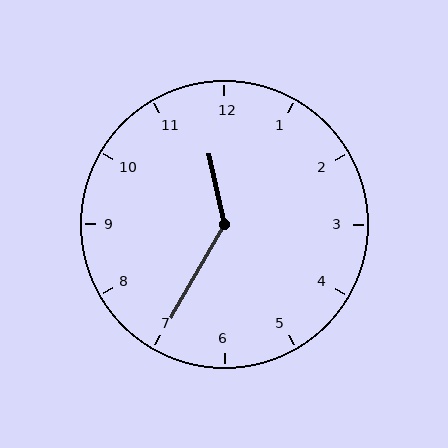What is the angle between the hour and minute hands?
Approximately 138 degrees.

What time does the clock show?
11:35.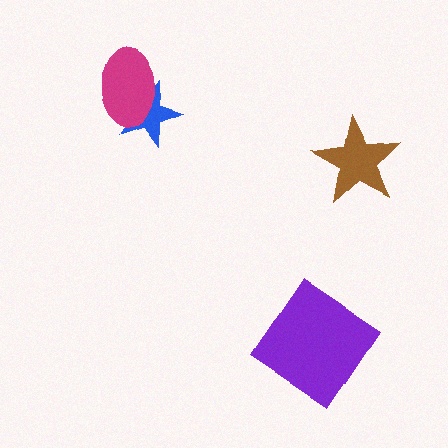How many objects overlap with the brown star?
0 objects overlap with the brown star.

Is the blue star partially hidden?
Yes, it is partially covered by another shape.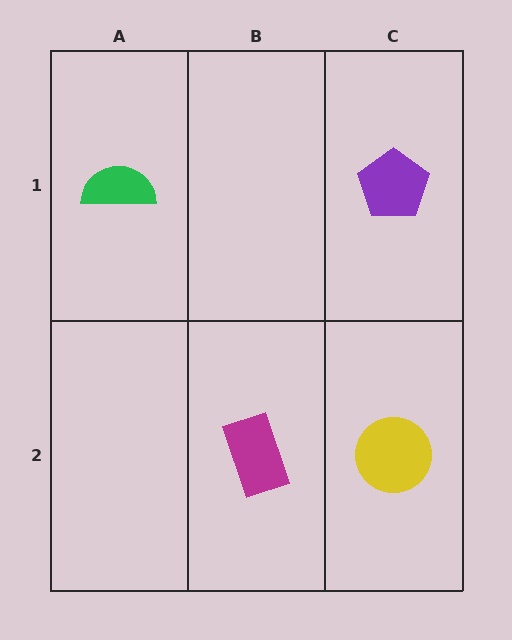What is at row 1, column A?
A green semicircle.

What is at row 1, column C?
A purple pentagon.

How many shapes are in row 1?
2 shapes.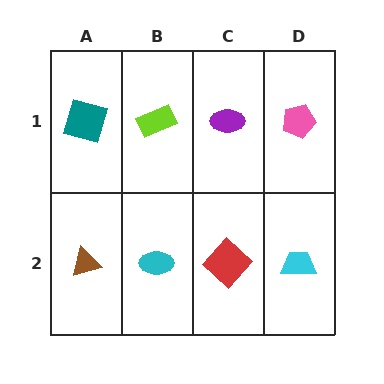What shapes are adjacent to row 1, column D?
A cyan trapezoid (row 2, column D), a purple ellipse (row 1, column C).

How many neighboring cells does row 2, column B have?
3.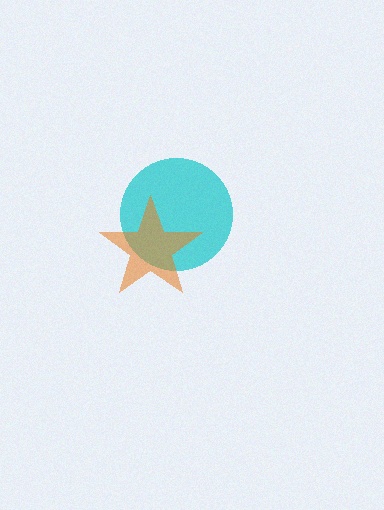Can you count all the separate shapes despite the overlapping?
Yes, there are 2 separate shapes.